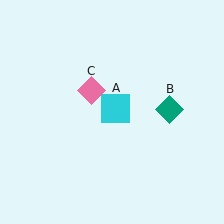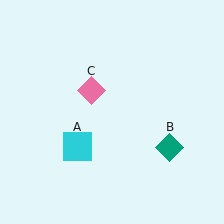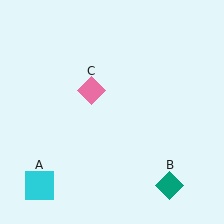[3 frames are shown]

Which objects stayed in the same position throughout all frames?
Pink diamond (object C) remained stationary.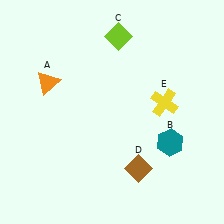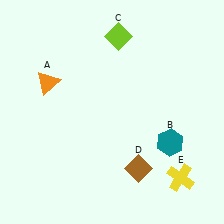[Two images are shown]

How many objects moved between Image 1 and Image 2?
1 object moved between the two images.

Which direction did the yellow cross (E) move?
The yellow cross (E) moved down.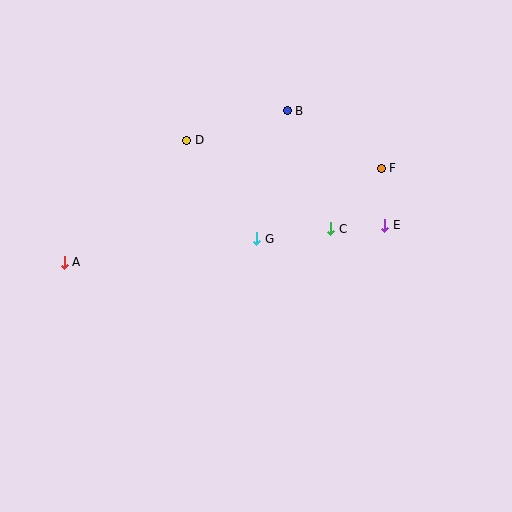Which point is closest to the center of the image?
Point G at (257, 239) is closest to the center.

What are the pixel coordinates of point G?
Point G is at (257, 239).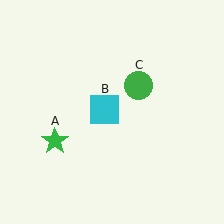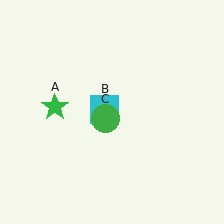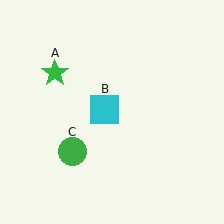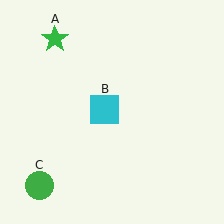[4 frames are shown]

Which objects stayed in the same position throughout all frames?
Cyan square (object B) remained stationary.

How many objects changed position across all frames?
2 objects changed position: green star (object A), green circle (object C).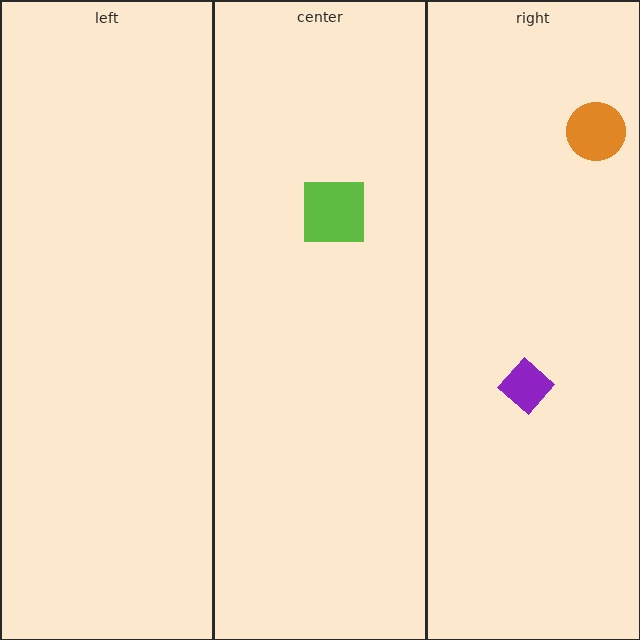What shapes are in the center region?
The lime square.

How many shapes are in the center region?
1.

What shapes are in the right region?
The orange circle, the purple diamond.